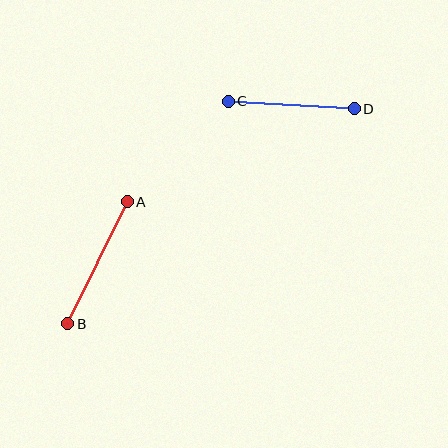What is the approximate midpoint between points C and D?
The midpoint is at approximately (291, 105) pixels.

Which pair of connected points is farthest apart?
Points A and B are farthest apart.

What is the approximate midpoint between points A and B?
The midpoint is at approximately (97, 263) pixels.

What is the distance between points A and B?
The distance is approximately 136 pixels.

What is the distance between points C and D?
The distance is approximately 126 pixels.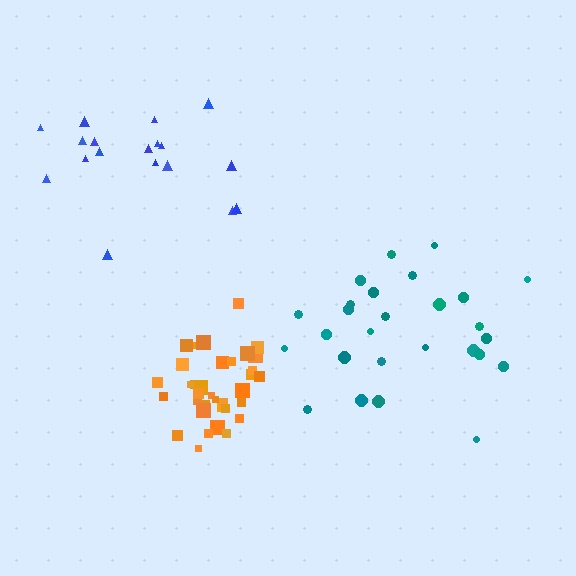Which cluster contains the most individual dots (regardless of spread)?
Orange (35).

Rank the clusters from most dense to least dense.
orange, teal, blue.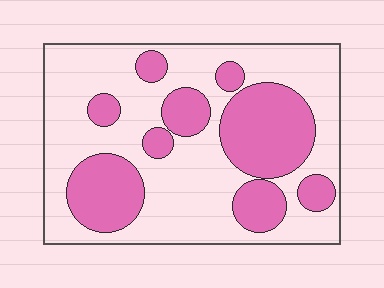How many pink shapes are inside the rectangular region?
9.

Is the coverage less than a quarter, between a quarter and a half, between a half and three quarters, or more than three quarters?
Between a quarter and a half.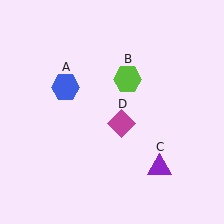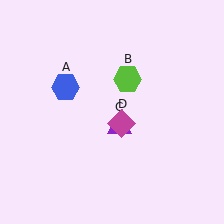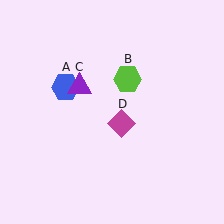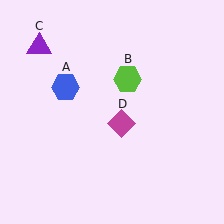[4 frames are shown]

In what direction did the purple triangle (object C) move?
The purple triangle (object C) moved up and to the left.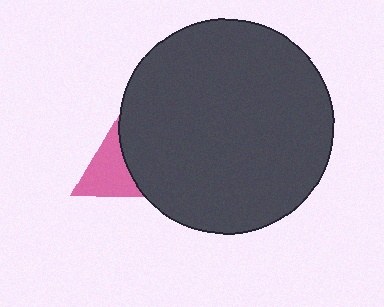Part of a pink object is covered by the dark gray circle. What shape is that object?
It is a triangle.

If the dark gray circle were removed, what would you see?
You would see the complete pink triangle.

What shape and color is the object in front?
The object in front is a dark gray circle.